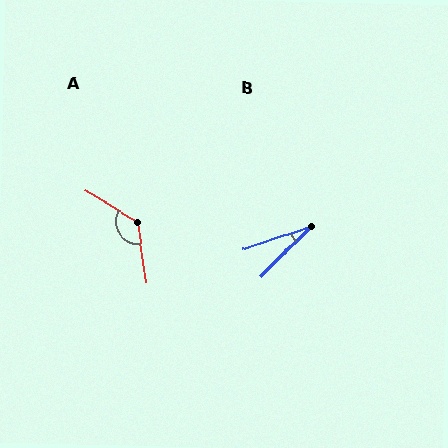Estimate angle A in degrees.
Approximately 129 degrees.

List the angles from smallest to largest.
B (26°), A (129°).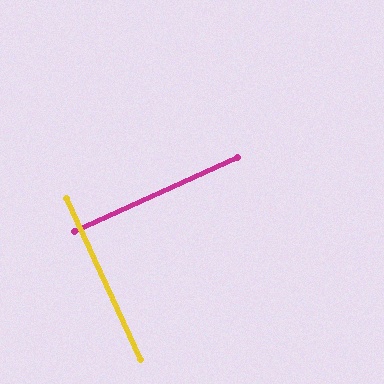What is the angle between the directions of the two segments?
Approximately 90 degrees.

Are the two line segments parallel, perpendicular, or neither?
Perpendicular — they meet at approximately 90°.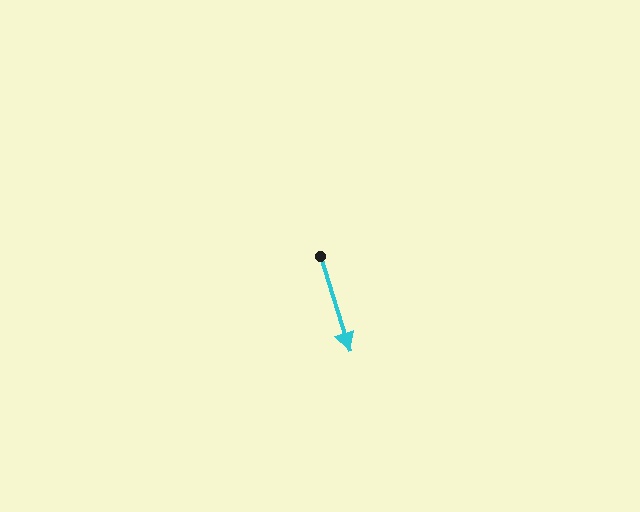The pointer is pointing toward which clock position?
Roughly 5 o'clock.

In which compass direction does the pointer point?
South.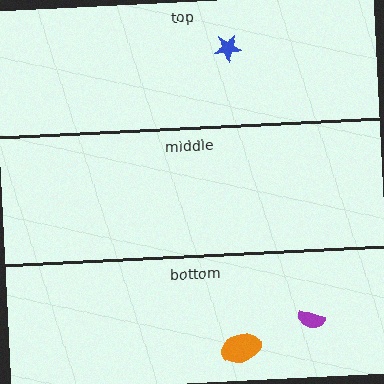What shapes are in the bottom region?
The purple semicircle, the orange ellipse.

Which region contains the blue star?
The top region.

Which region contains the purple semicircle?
The bottom region.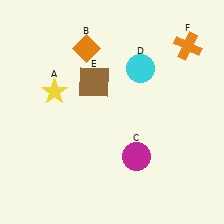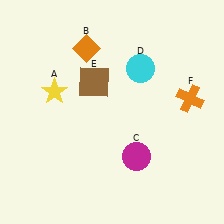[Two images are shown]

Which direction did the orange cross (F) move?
The orange cross (F) moved down.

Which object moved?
The orange cross (F) moved down.